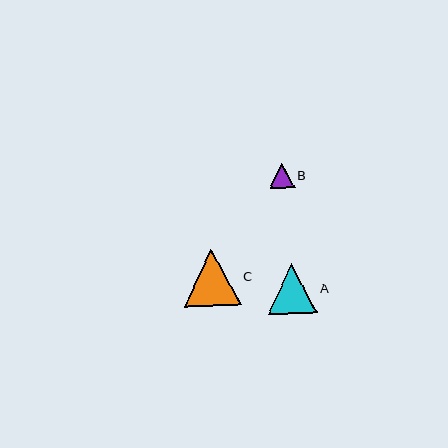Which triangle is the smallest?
Triangle B is the smallest with a size of approximately 25 pixels.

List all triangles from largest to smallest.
From largest to smallest: C, A, B.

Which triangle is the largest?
Triangle C is the largest with a size of approximately 57 pixels.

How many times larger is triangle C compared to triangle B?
Triangle C is approximately 2.3 times the size of triangle B.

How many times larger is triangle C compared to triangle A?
Triangle C is approximately 1.1 times the size of triangle A.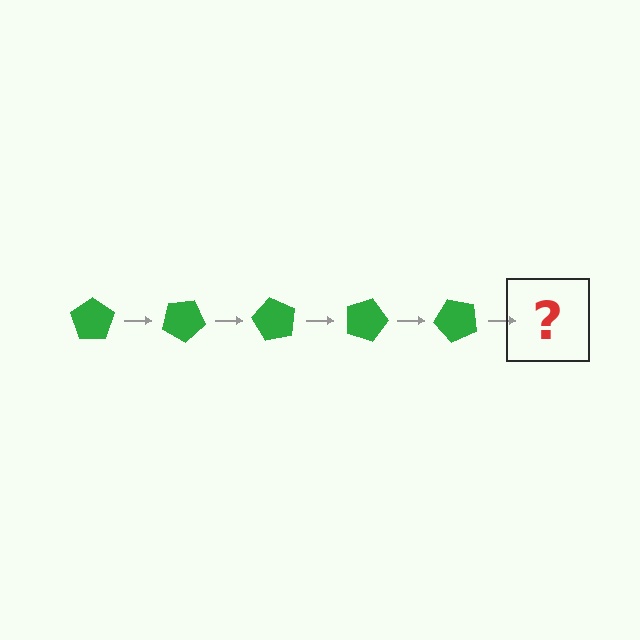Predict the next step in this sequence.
The next step is a green pentagon rotated 150 degrees.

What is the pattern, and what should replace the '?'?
The pattern is that the pentagon rotates 30 degrees each step. The '?' should be a green pentagon rotated 150 degrees.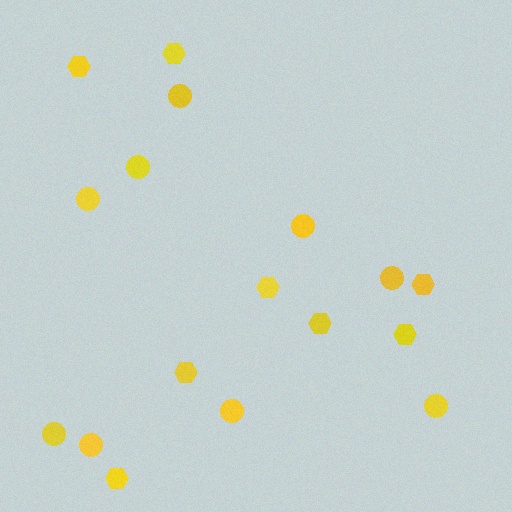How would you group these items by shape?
There are 2 groups: one group of circles (9) and one group of hexagons (8).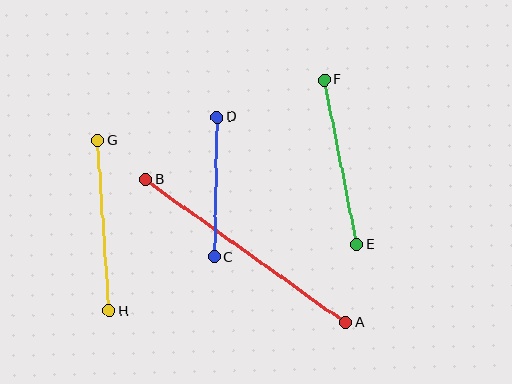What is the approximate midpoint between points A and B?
The midpoint is at approximately (246, 251) pixels.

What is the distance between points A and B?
The distance is approximately 246 pixels.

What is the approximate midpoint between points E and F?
The midpoint is at approximately (340, 162) pixels.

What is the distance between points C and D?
The distance is approximately 140 pixels.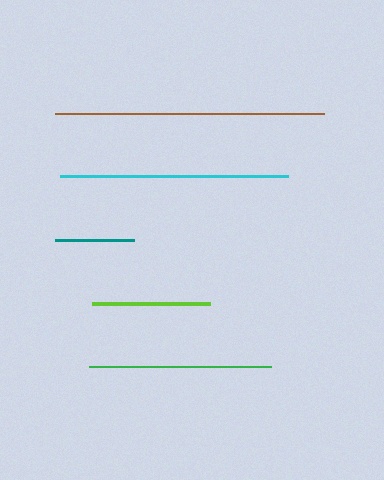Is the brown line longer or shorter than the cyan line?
The brown line is longer than the cyan line.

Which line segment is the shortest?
The teal line is the shortest at approximately 80 pixels.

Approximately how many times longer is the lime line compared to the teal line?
The lime line is approximately 1.5 times the length of the teal line.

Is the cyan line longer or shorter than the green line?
The cyan line is longer than the green line.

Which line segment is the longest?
The brown line is the longest at approximately 269 pixels.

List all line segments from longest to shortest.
From longest to shortest: brown, cyan, green, lime, teal.